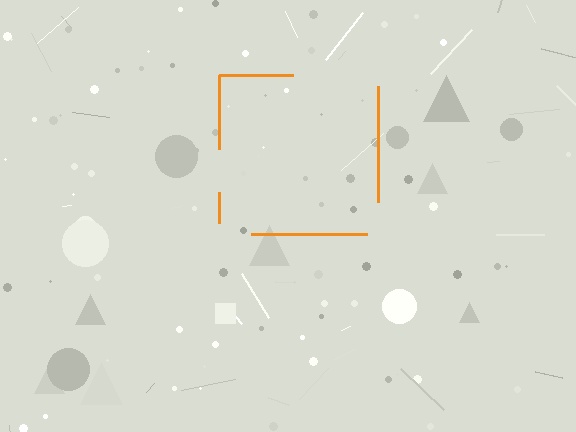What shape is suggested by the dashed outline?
The dashed outline suggests a square.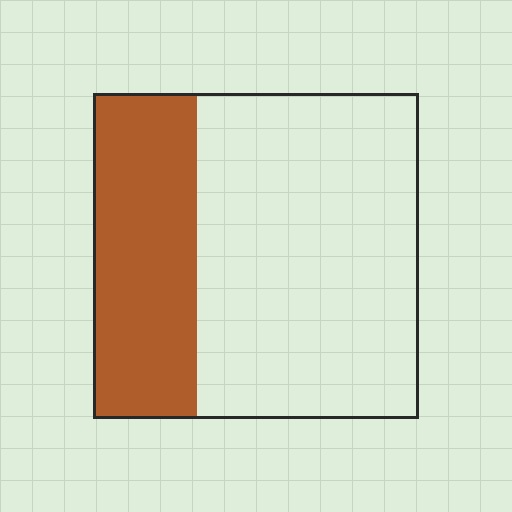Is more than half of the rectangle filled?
No.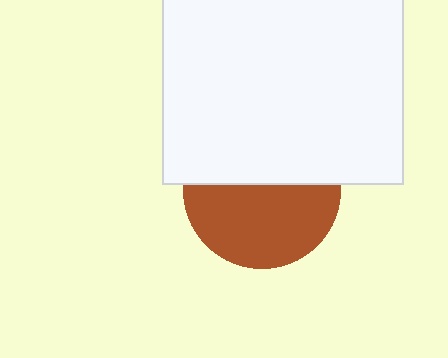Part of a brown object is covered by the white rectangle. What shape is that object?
It is a circle.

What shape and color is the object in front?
The object in front is a white rectangle.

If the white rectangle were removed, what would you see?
You would see the complete brown circle.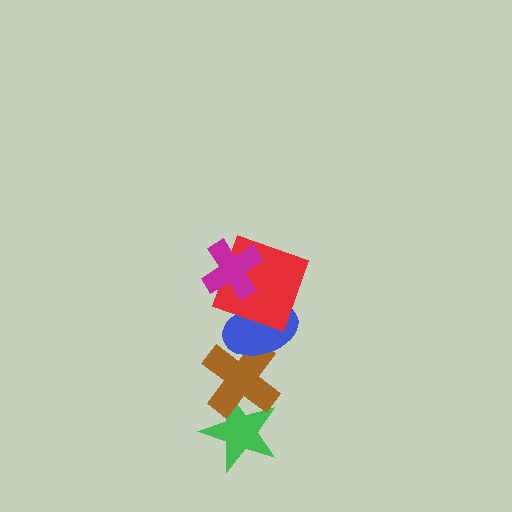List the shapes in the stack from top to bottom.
From top to bottom: the magenta cross, the red square, the blue ellipse, the brown cross, the green star.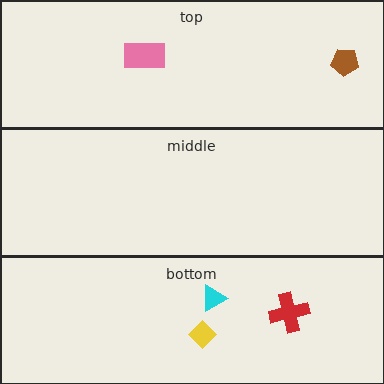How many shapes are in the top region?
2.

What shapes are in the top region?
The brown pentagon, the pink rectangle.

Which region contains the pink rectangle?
The top region.